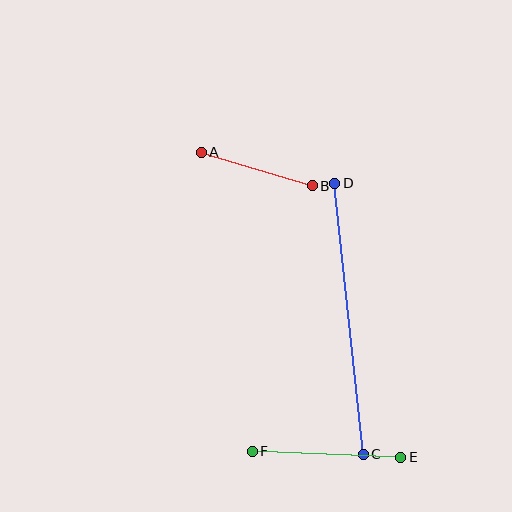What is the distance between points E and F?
The distance is approximately 148 pixels.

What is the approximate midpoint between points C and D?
The midpoint is at approximately (349, 319) pixels.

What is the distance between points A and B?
The distance is approximately 116 pixels.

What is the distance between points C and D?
The distance is approximately 273 pixels.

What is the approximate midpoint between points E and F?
The midpoint is at approximately (326, 454) pixels.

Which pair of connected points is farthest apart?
Points C and D are farthest apart.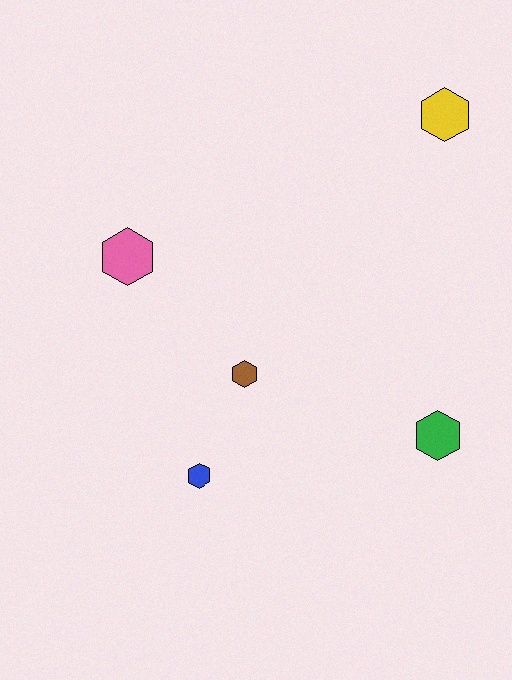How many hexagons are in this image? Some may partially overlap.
There are 5 hexagons.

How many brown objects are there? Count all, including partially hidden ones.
There is 1 brown object.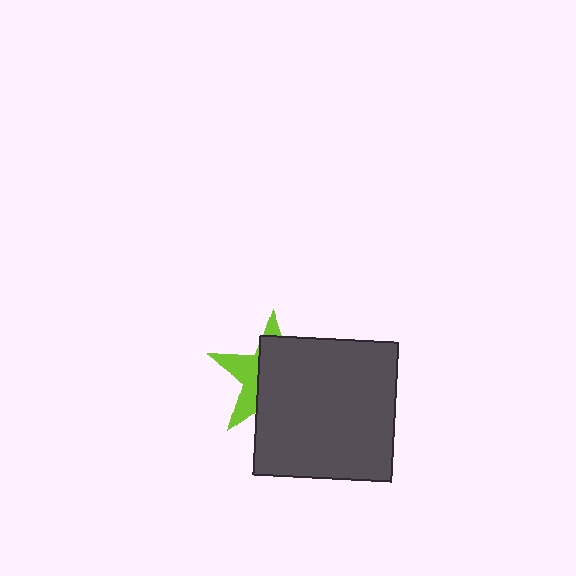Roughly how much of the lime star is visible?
A small part of it is visible (roughly 35%).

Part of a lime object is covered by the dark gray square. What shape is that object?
It is a star.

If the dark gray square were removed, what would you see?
You would see the complete lime star.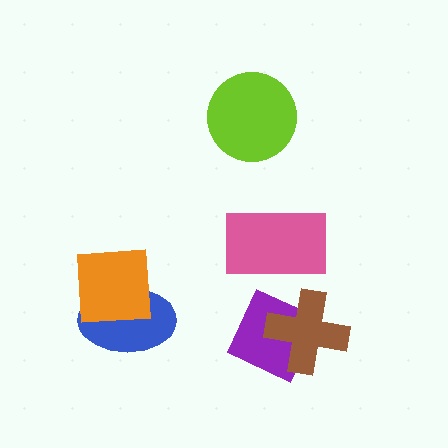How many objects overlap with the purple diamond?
1 object overlaps with the purple diamond.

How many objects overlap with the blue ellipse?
1 object overlaps with the blue ellipse.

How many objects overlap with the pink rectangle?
0 objects overlap with the pink rectangle.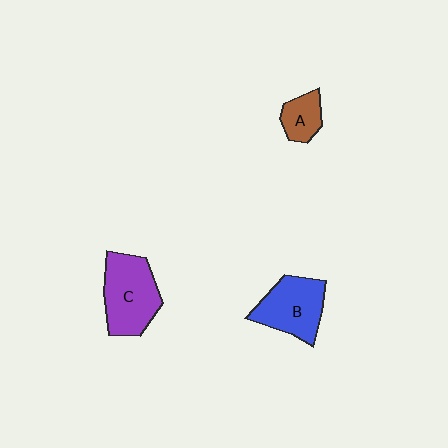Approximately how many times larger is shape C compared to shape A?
Approximately 2.4 times.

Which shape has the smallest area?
Shape A (brown).